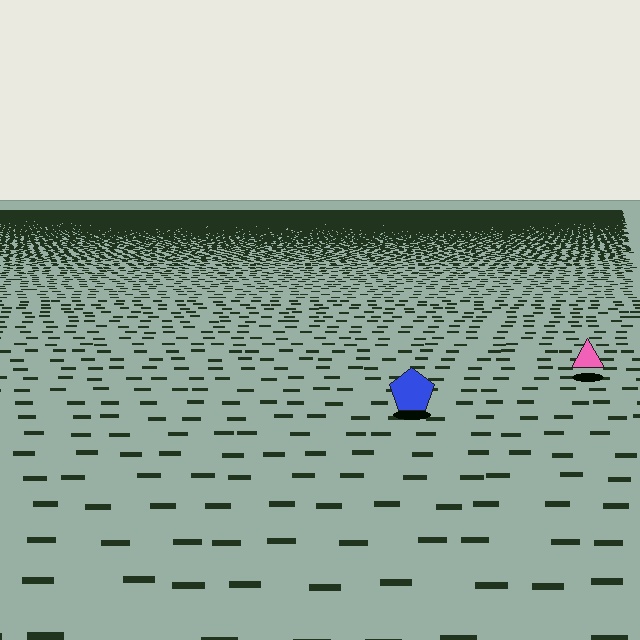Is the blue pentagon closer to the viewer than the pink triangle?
Yes. The blue pentagon is closer — you can tell from the texture gradient: the ground texture is coarser near it.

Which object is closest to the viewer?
The blue pentagon is closest. The texture marks near it are larger and more spread out.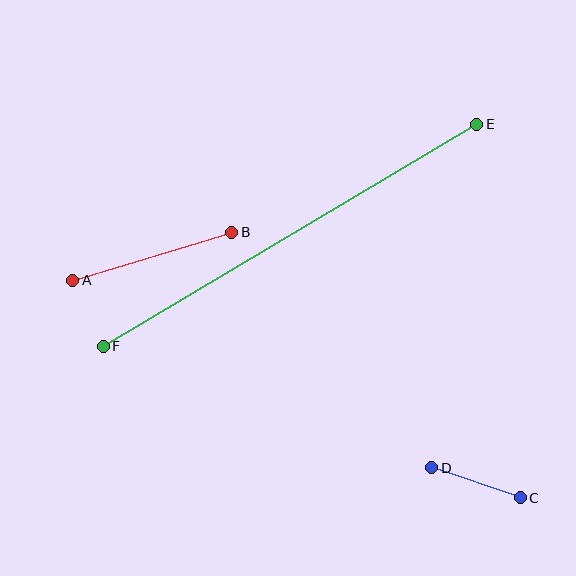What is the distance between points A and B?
The distance is approximately 166 pixels.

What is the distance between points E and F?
The distance is approximately 435 pixels.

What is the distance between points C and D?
The distance is approximately 93 pixels.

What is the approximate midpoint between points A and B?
The midpoint is at approximately (152, 256) pixels.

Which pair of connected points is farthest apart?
Points E and F are farthest apart.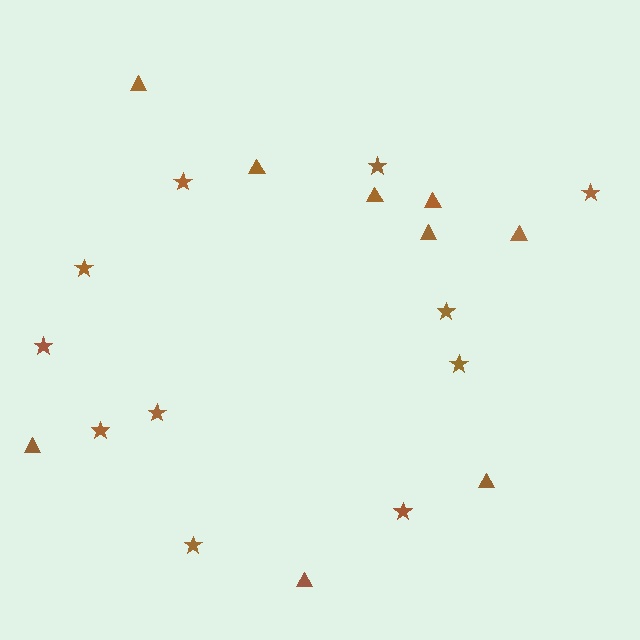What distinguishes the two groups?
There are 2 groups: one group of stars (11) and one group of triangles (9).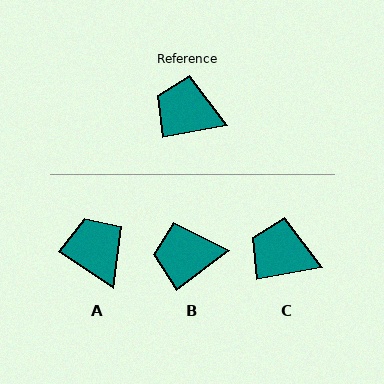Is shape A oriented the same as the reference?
No, it is off by about 44 degrees.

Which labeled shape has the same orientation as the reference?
C.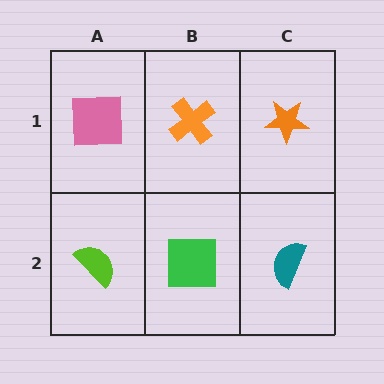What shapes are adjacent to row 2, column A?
A pink square (row 1, column A), a green square (row 2, column B).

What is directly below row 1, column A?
A lime semicircle.